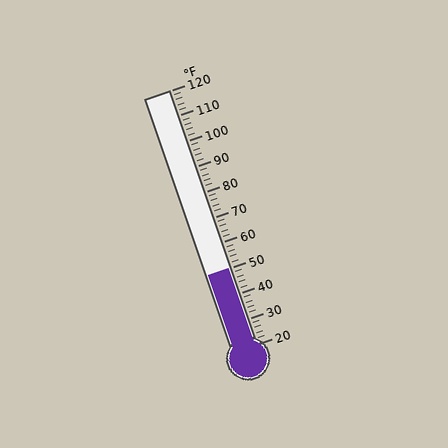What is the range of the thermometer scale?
The thermometer scale ranges from 20°F to 120°F.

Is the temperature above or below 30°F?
The temperature is above 30°F.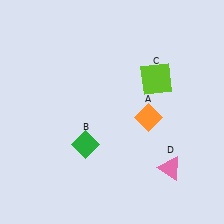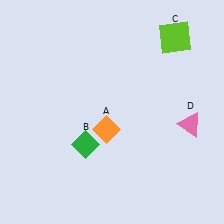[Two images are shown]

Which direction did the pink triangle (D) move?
The pink triangle (D) moved up.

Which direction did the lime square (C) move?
The lime square (C) moved up.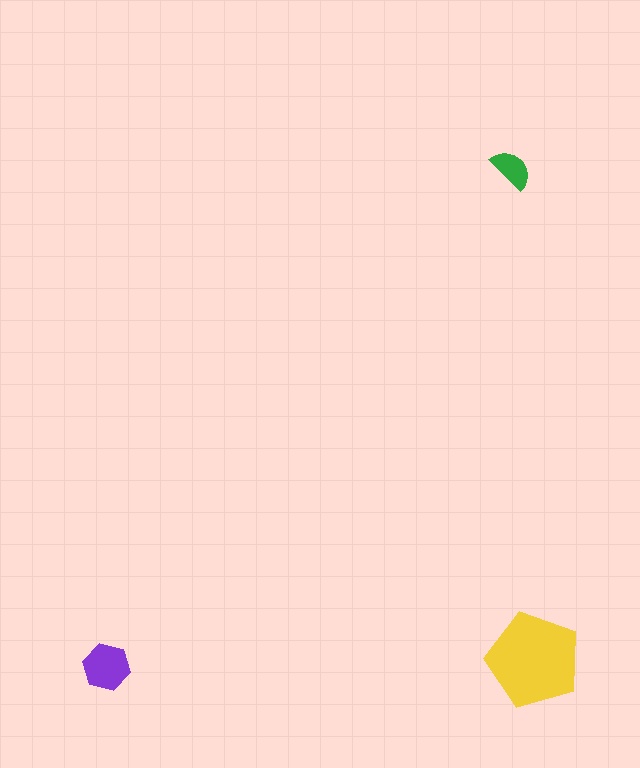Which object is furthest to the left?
The purple hexagon is leftmost.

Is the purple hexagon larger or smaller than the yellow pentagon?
Smaller.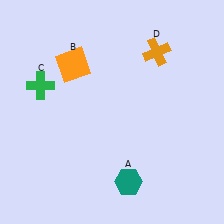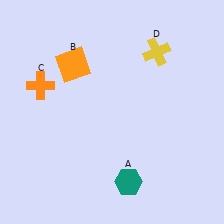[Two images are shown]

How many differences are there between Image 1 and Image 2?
There are 2 differences between the two images.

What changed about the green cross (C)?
In Image 1, C is green. In Image 2, it changed to orange.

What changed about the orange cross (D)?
In Image 1, D is orange. In Image 2, it changed to yellow.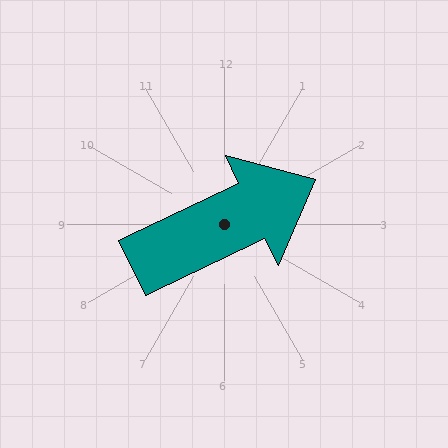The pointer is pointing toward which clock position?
Roughly 2 o'clock.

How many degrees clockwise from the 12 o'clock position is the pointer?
Approximately 64 degrees.